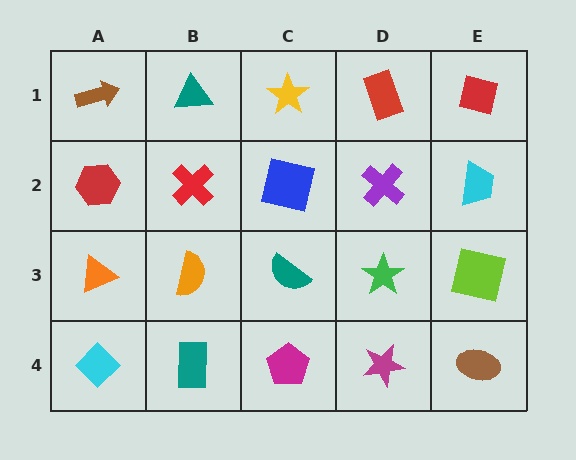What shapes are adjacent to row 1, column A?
A red hexagon (row 2, column A), a teal triangle (row 1, column B).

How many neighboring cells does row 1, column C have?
3.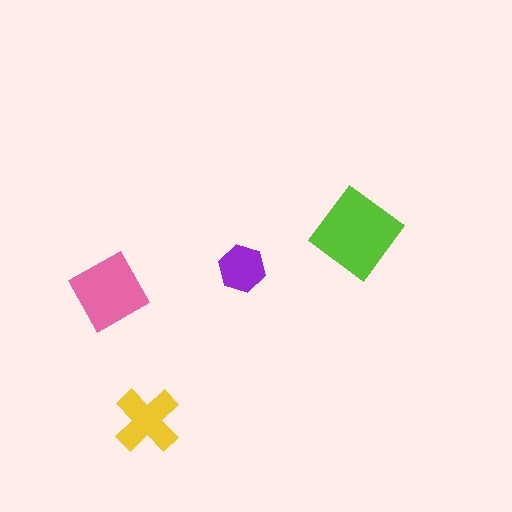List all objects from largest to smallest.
The lime diamond, the pink diamond, the yellow cross, the purple hexagon.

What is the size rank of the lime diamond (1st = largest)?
1st.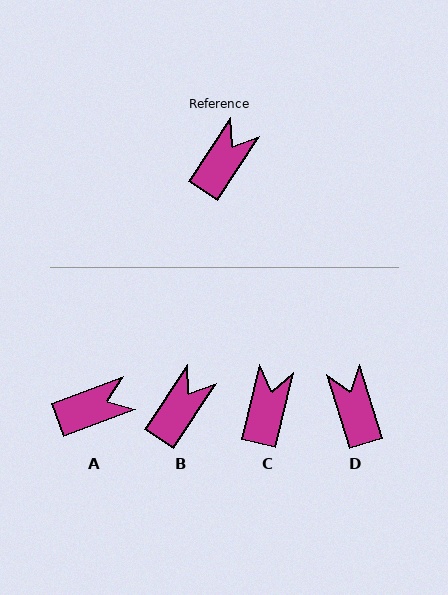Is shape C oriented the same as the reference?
No, it is off by about 20 degrees.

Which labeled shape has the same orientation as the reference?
B.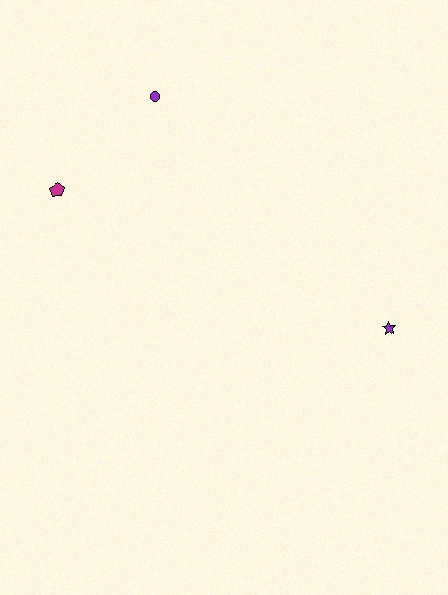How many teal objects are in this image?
There are no teal objects.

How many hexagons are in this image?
There are no hexagons.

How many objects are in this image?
There are 3 objects.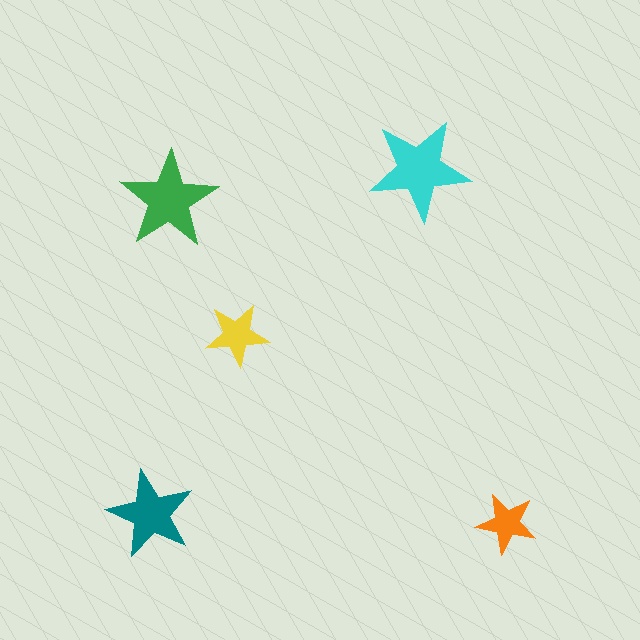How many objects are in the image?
There are 5 objects in the image.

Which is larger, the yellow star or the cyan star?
The cyan one.